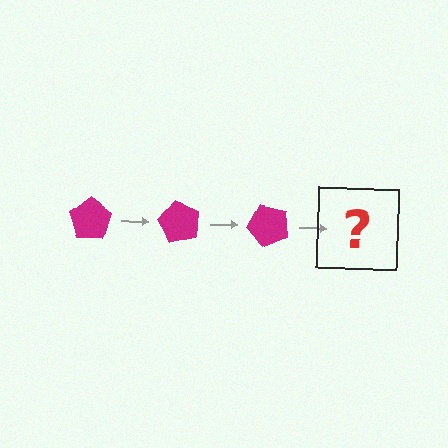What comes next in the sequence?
The next element should be a magenta pentagon rotated 180 degrees.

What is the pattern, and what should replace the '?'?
The pattern is that the pentagon rotates 60 degrees each step. The '?' should be a magenta pentagon rotated 180 degrees.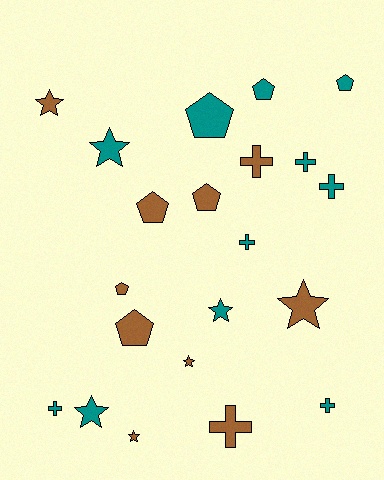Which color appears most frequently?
Teal, with 11 objects.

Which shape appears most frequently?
Pentagon, with 7 objects.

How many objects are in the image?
There are 21 objects.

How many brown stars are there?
There are 4 brown stars.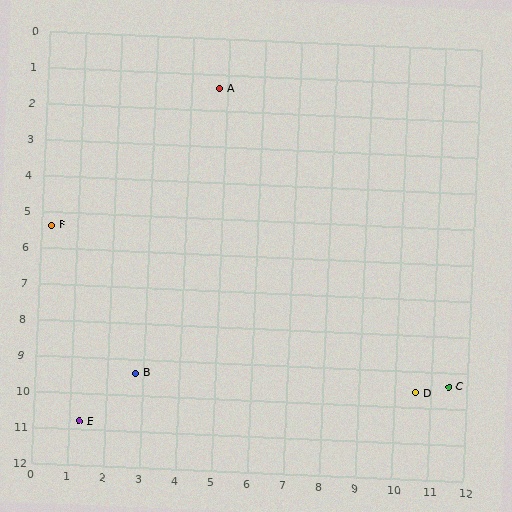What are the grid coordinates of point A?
Point A is at approximately (4.8, 1.4).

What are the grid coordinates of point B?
Point B is at approximately (2.8, 9.4).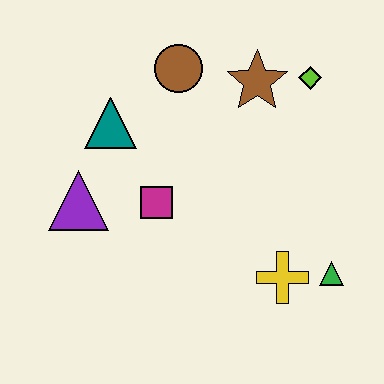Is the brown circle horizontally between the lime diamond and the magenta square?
Yes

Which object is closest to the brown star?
The lime diamond is closest to the brown star.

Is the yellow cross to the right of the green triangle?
No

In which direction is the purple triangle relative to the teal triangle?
The purple triangle is below the teal triangle.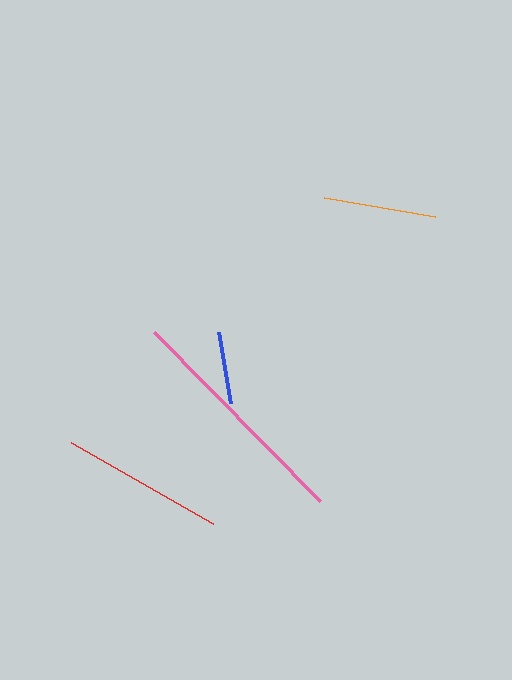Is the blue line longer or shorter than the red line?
The red line is longer than the blue line.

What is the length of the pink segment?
The pink segment is approximately 237 pixels long.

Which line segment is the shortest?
The blue line is the shortest at approximately 72 pixels.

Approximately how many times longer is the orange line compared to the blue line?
The orange line is approximately 1.6 times the length of the blue line.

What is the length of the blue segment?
The blue segment is approximately 72 pixels long.